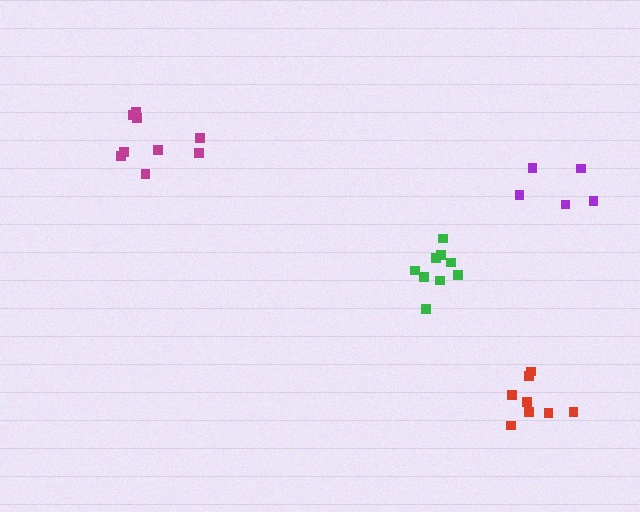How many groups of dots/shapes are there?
There are 4 groups.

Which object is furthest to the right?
The purple cluster is rightmost.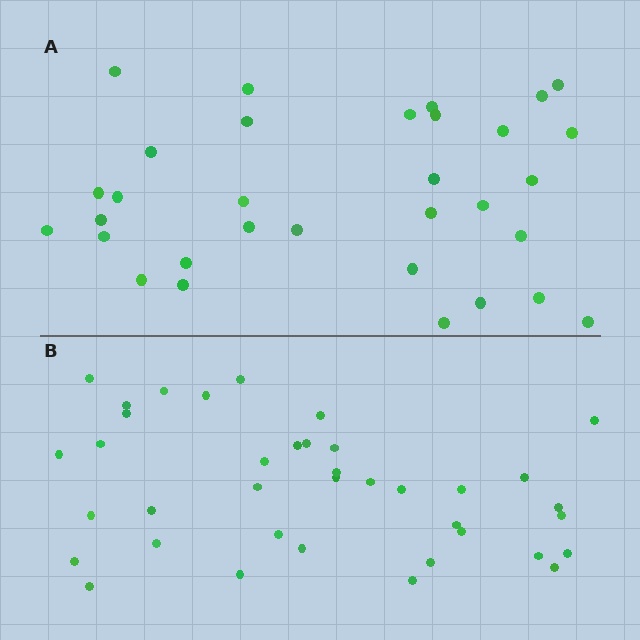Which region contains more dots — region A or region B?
Region B (the bottom region) has more dots.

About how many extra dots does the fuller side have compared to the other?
Region B has about 6 more dots than region A.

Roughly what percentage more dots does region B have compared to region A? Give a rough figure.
About 20% more.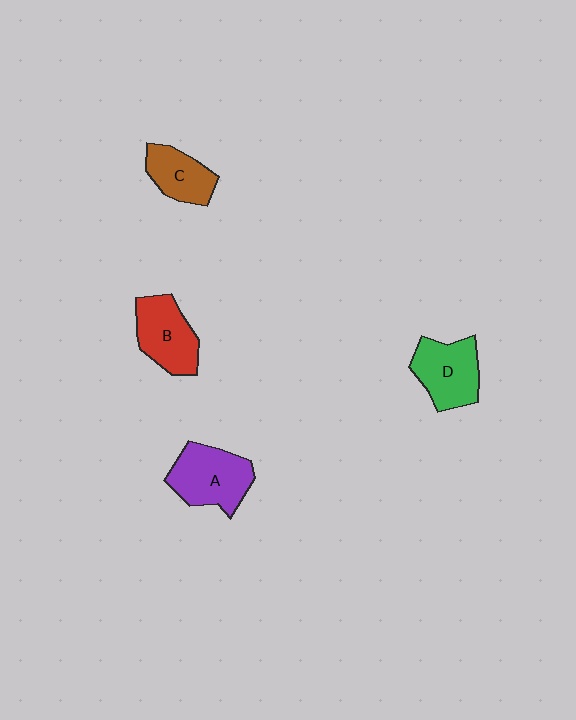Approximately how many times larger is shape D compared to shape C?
Approximately 1.3 times.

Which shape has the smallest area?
Shape C (brown).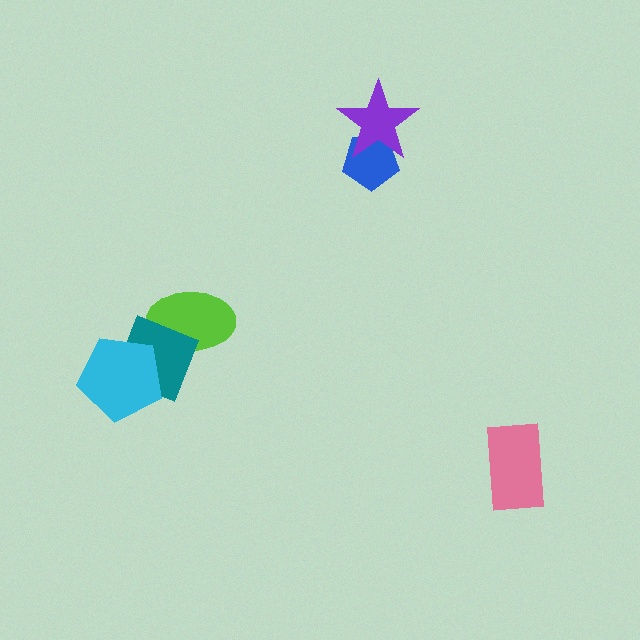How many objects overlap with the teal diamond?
2 objects overlap with the teal diamond.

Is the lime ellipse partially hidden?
Yes, it is partially covered by another shape.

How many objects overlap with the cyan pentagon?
1 object overlaps with the cyan pentagon.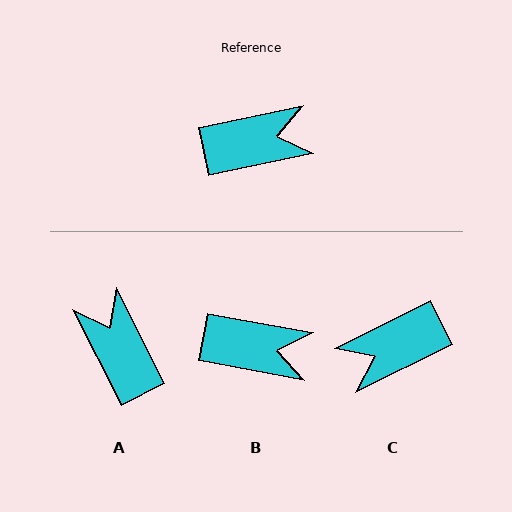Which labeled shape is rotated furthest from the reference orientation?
C, about 165 degrees away.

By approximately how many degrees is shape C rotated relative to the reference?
Approximately 165 degrees clockwise.